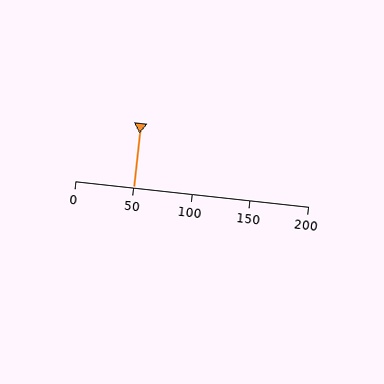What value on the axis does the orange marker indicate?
The marker indicates approximately 50.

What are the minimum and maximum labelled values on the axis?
The axis runs from 0 to 200.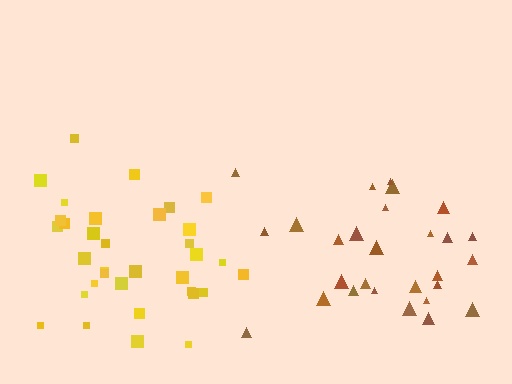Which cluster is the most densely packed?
Brown.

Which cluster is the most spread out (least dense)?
Yellow.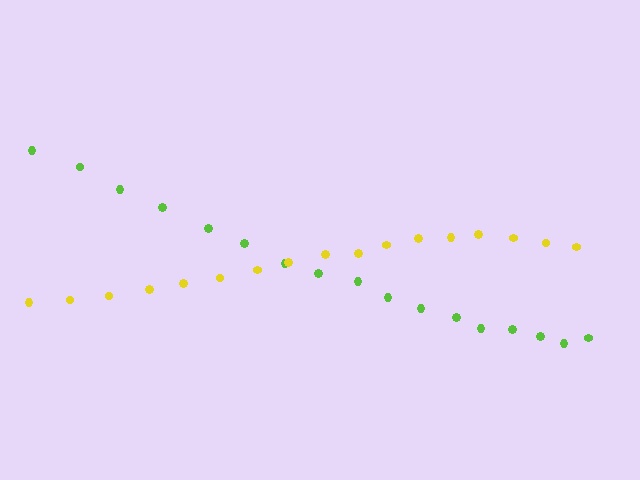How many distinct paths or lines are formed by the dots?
There are 2 distinct paths.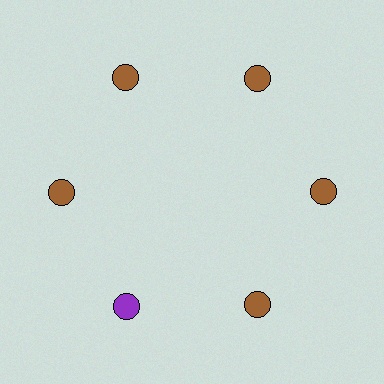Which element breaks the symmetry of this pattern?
The purple circle at roughly the 7 o'clock position breaks the symmetry. All other shapes are brown circles.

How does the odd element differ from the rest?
It has a different color: purple instead of brown.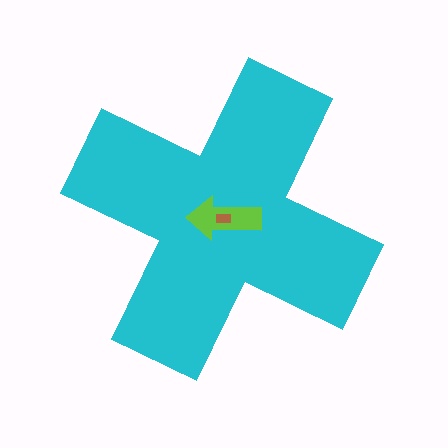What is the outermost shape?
The cyan cross.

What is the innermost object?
The brown rectangle.